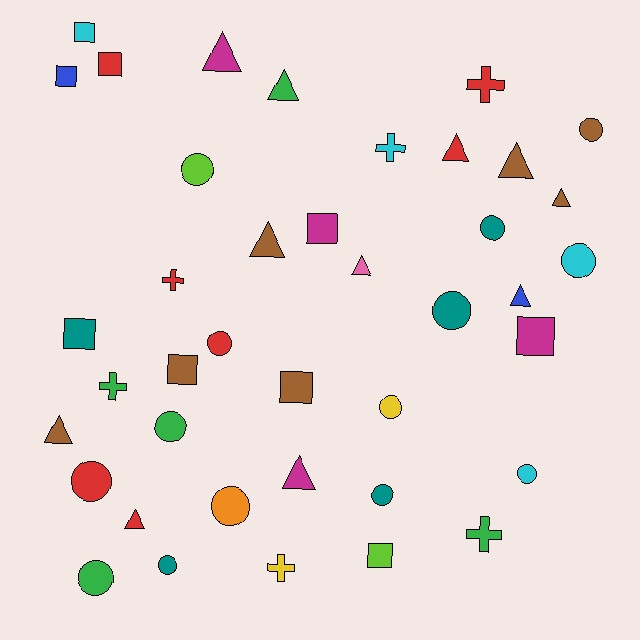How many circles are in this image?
There are 14 circles.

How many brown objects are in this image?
There are 7 brown objects.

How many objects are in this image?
There are 40 objects.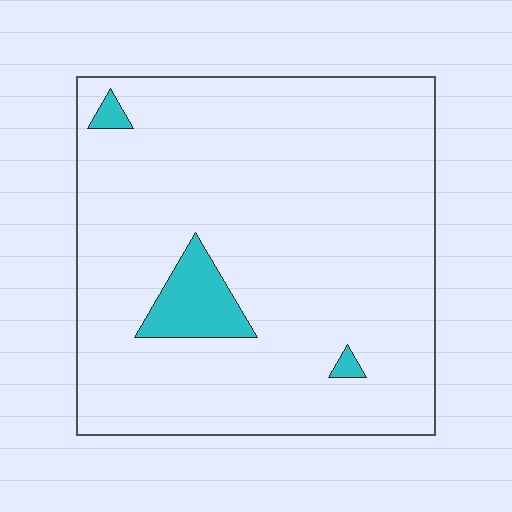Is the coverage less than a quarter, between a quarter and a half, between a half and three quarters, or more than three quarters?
Less than a quarter.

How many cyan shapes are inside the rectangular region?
3.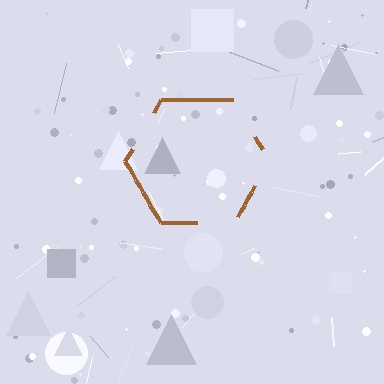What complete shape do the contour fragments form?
The contour fragments form a hexagon.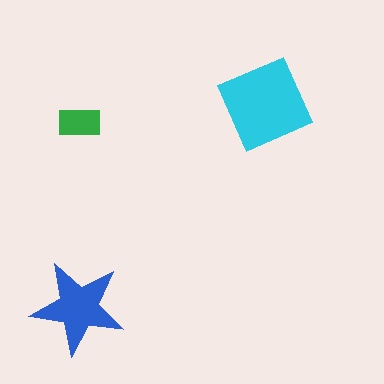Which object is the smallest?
The green rectangle.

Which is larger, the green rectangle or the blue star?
The blue star.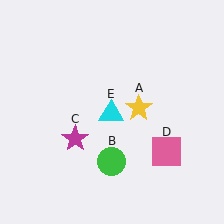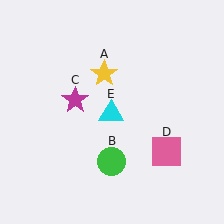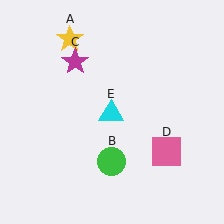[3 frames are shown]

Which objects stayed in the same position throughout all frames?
Green circle (object B) and pink square (object D) and cyan triangle (object E) remained stationary.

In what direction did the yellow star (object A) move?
The yellow star (object A) moved up and to the left.